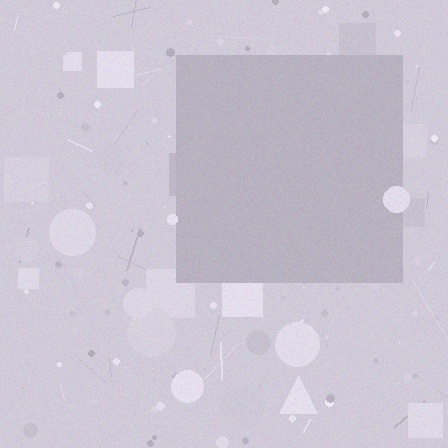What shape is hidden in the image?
A square is hidden in the image.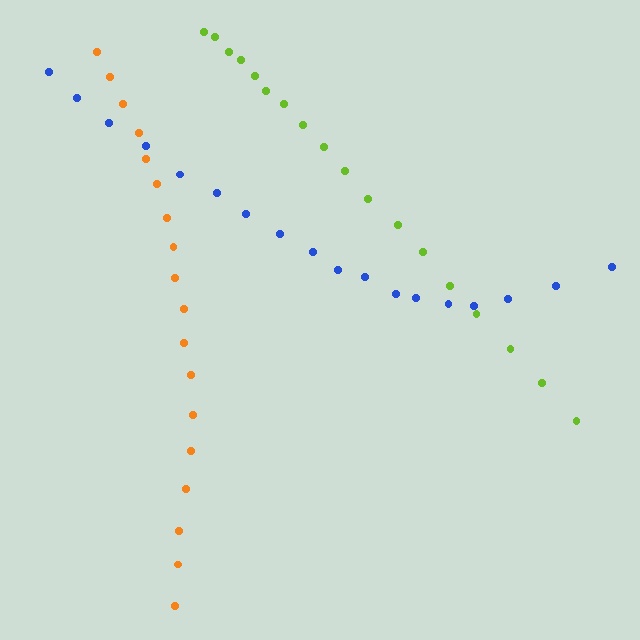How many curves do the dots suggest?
There are 3 distinct paths.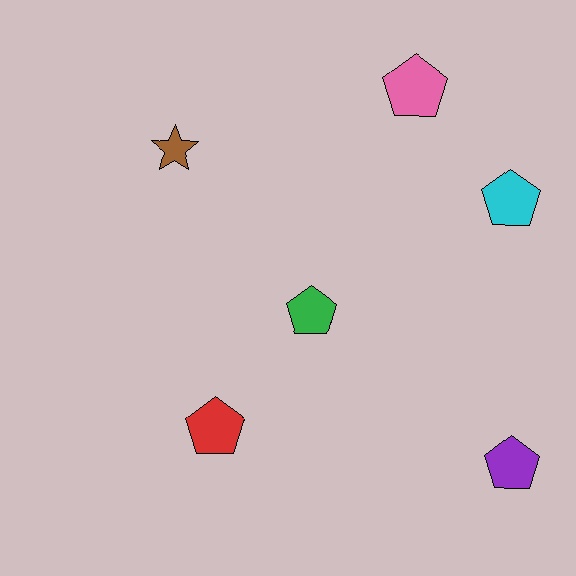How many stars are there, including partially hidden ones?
There is 1 star.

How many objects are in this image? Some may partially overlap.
There are 6 objects.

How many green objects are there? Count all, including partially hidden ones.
There is 1 green object.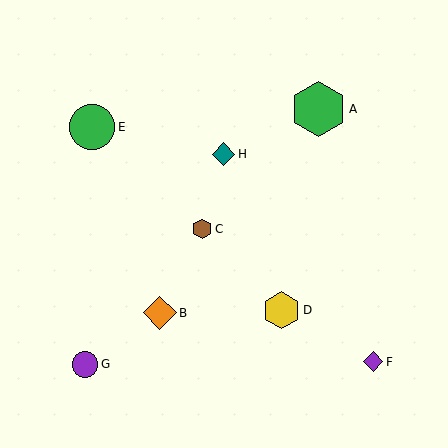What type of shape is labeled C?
Shape C is a brown hexagon.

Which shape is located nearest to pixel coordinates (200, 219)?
The brown hexagon (labeled C) at (202, 229) is nearest to that location.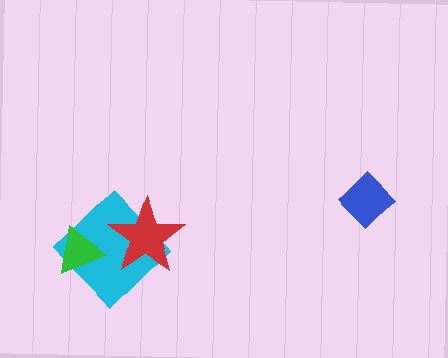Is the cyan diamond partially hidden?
Yes, it is partially covered by another shape.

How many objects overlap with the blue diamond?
0 objects overlap with the blue diamond.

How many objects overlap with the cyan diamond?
2 objects overlap with the cyan diamond.